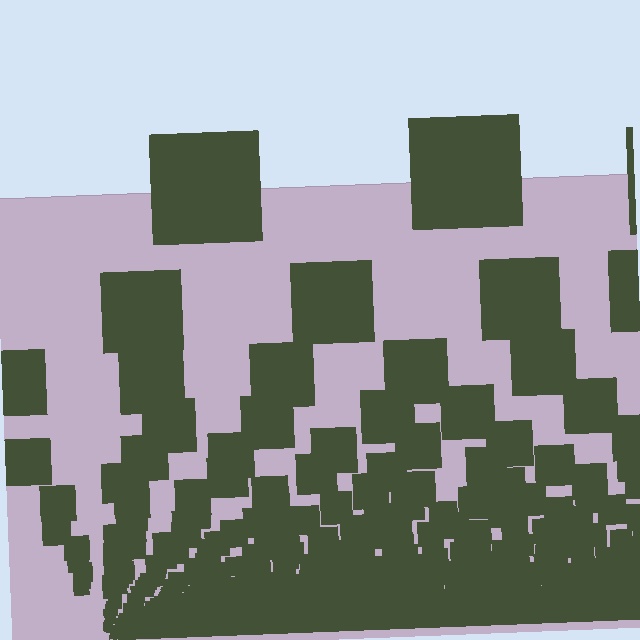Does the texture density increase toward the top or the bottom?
Density increases toward the bottom.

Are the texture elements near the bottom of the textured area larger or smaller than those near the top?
Smaller. The gradient is inverted — elements near the bottom are smaller and denser.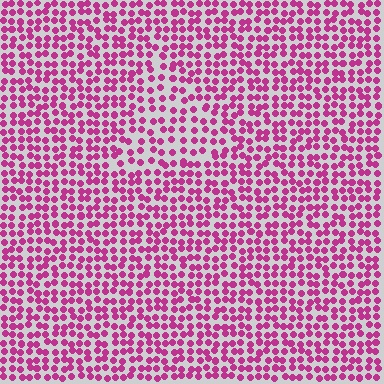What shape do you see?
I see a triangle.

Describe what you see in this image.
The image contains small magenta elements arranged at two different densities. A triangle-shaped region is visible where the elements are less densely packed than the surrounding area.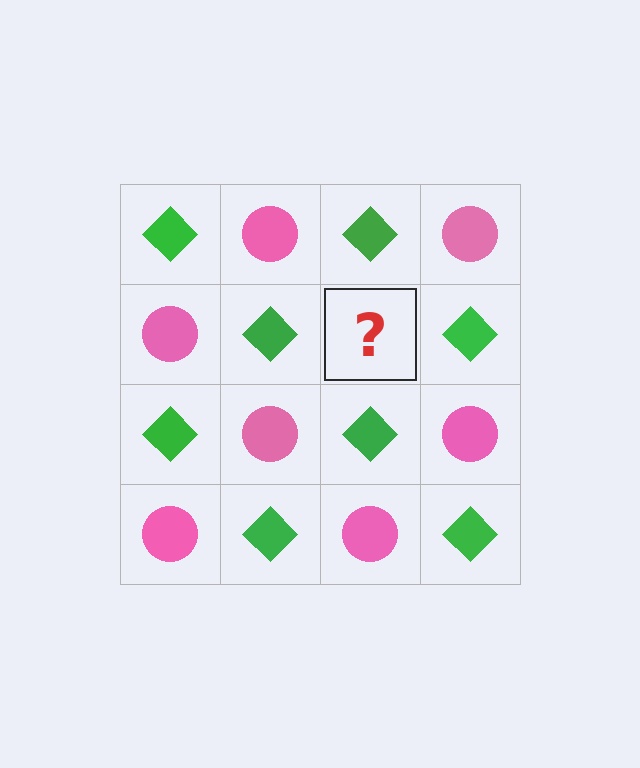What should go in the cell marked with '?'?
The missing cell should contain a pink circle.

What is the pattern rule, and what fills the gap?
The rule is that it alternates green diamond and pink circle in a checkerboard pattern. The gap should be filled with a pink circle.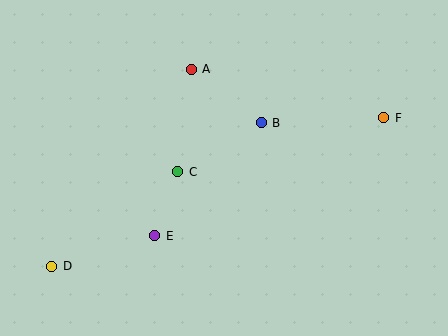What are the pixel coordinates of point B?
Point B is at (261, 123).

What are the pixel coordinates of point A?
Point A is at (191, 69).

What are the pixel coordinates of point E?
Point E is at (155, 236).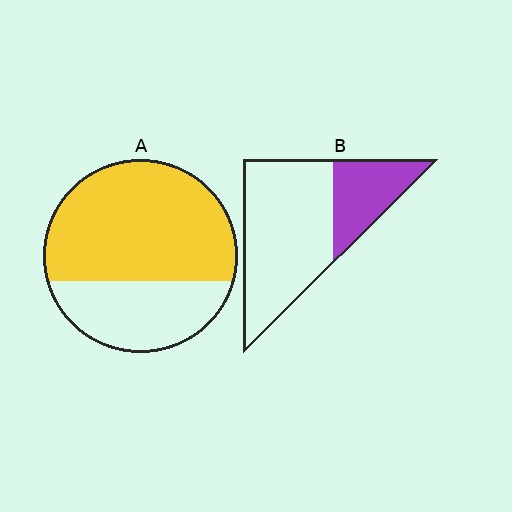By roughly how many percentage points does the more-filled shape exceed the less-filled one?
By roughly 35 percentage points (A over B).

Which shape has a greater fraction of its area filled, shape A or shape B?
Shape A.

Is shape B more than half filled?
No.